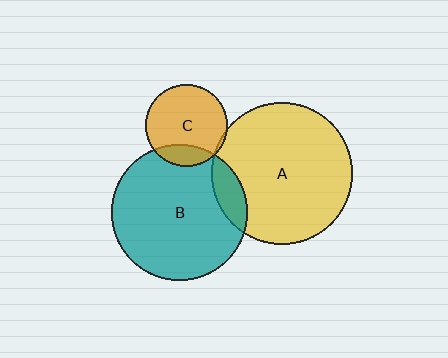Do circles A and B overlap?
Yes.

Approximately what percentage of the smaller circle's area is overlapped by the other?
Approximately 10%.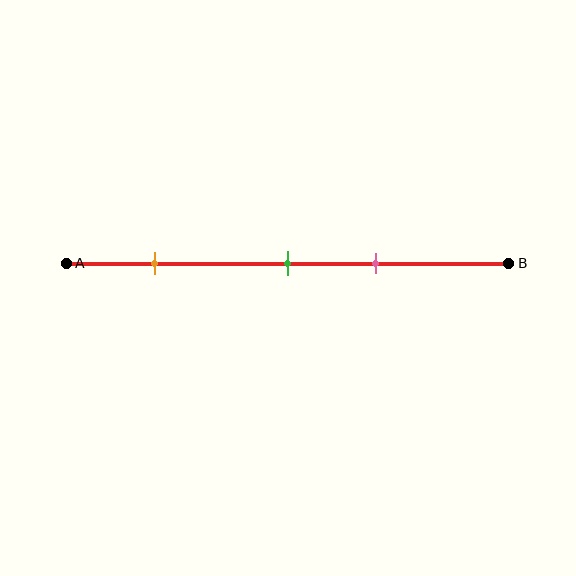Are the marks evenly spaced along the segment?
No, the marks are not evenly spaced.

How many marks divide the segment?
There are 3 marks dividing the segment.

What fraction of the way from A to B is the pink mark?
The pink mark is approximately 70% (0.7) of the way from A to B.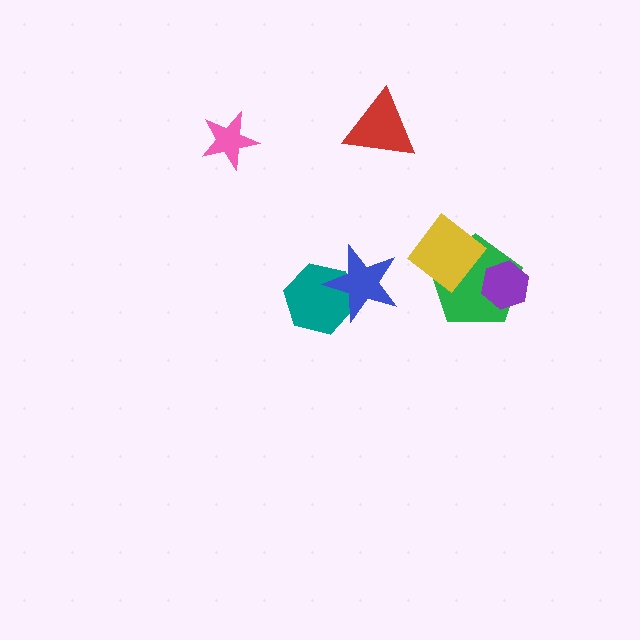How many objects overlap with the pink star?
0 objects overlap with the pink star.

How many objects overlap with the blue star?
1 object overlaps with the blue star.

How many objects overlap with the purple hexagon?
1 object overlaps with the purple hexagon.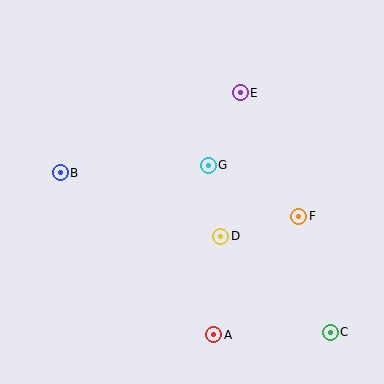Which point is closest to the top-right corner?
Point E is closest to the top-right corner.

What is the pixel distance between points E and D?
The distance between E and D is 145 pixels.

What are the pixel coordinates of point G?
Point G is at (208, 165).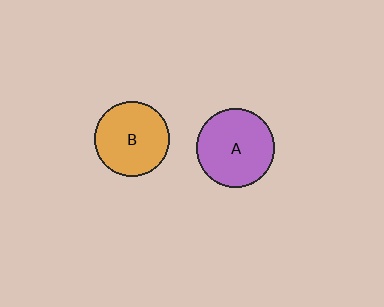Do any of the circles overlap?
No, none of the circles overlap.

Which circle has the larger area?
Circle A (purple).